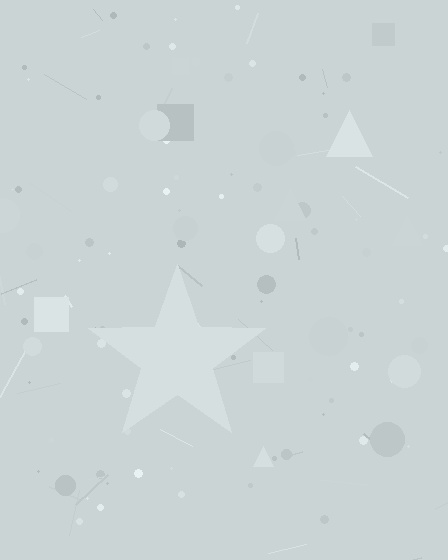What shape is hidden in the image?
A star is hidden in the image.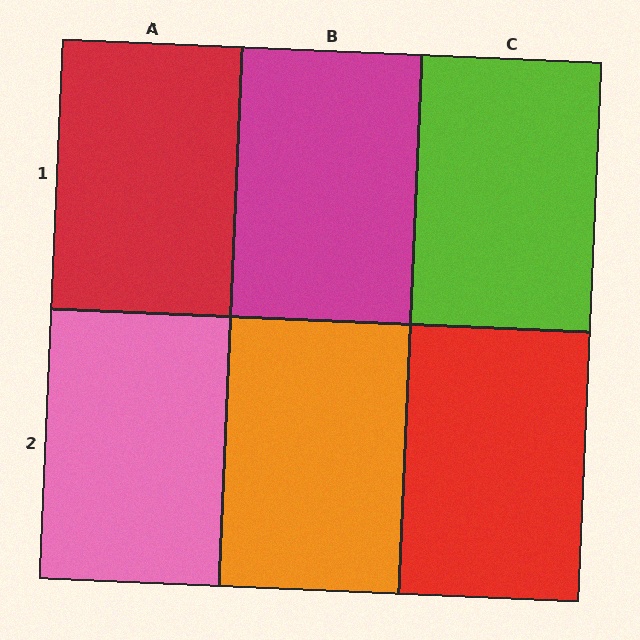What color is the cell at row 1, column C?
Lime.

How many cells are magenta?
1 cell is magenta.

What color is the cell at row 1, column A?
Red.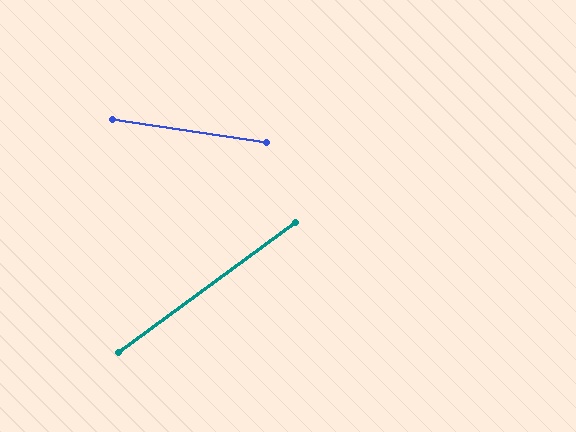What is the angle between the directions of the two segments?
Approximately 45 degrees.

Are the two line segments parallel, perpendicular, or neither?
Neither parallel nor perpendicular — they differ by about 45°.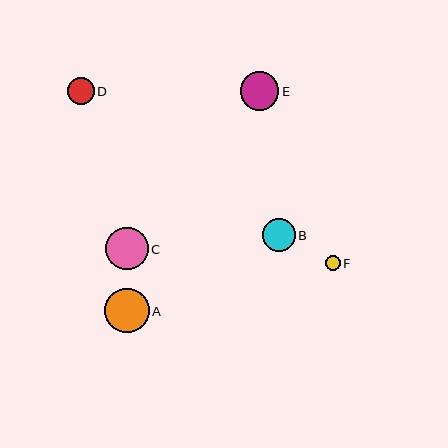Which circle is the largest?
Circle A is the largest with a size of approximately 45 pixels.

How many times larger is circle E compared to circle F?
Circle E is approximately 2.6 times the size of circle F.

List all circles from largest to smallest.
From largest to smallest: A, C, E, B, D, F.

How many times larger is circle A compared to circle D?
Circle A is approximately 1.6 times the size of circle D.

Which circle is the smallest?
Circle F is the smallest with a size of approximately 15 pixels.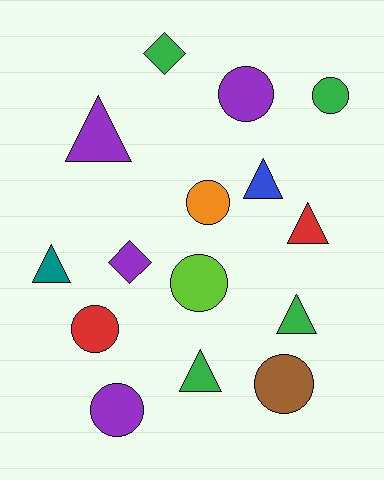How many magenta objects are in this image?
There are no magenta objects.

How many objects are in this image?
There are 15 objects.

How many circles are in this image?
There are 7 circles.